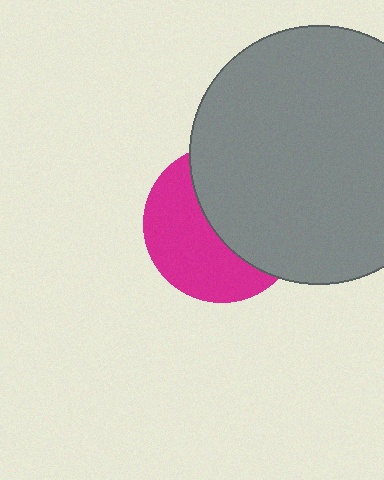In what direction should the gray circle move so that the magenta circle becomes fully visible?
The gray circle should move right. That is the shortest direction to clear the overlap and leave the magenta circle fully visible.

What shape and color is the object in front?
The object in front is a gray circle.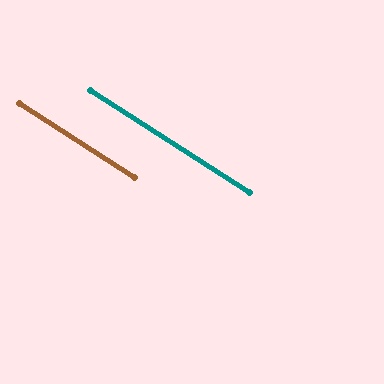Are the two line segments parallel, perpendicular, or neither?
Parallel — their directions differ by only 0.0°.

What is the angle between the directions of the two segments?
Approximately 0 degrees.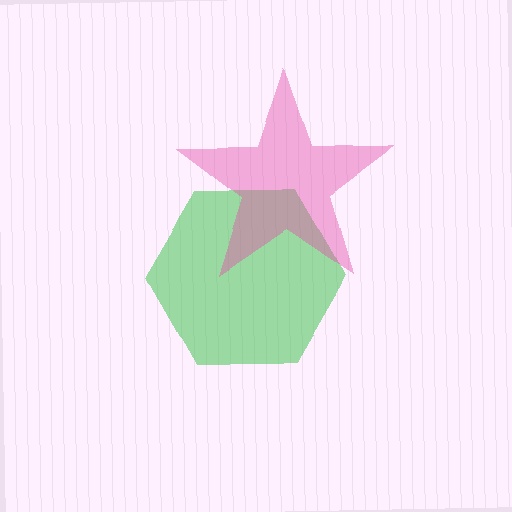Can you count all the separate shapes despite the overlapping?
Yes, there are 2 separate shapes.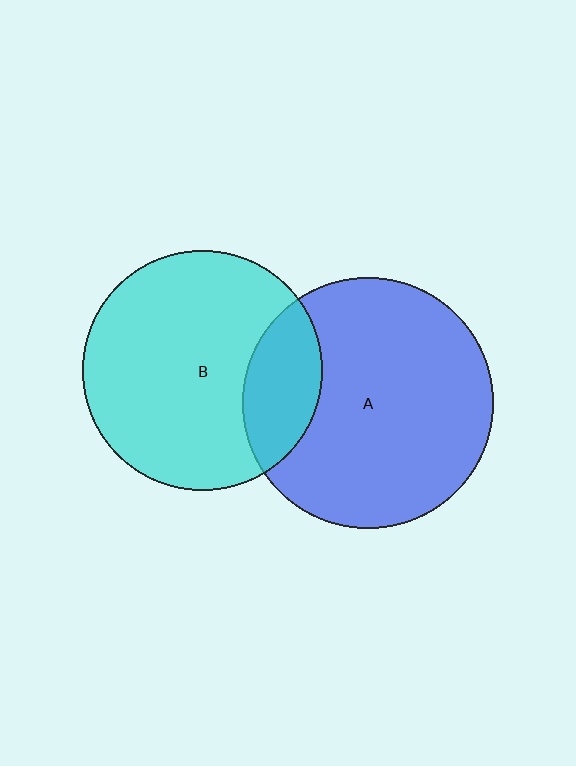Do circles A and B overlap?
Yes.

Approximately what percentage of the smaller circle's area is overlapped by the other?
Approximately 20%.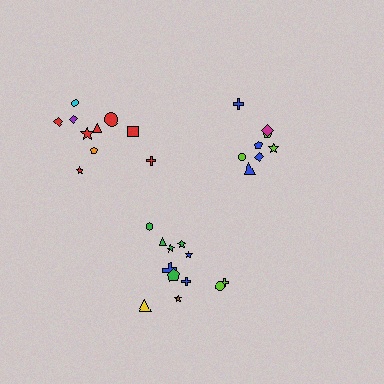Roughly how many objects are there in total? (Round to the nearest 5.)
Roughly 30 objects in total.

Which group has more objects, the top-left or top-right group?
The top-left group.